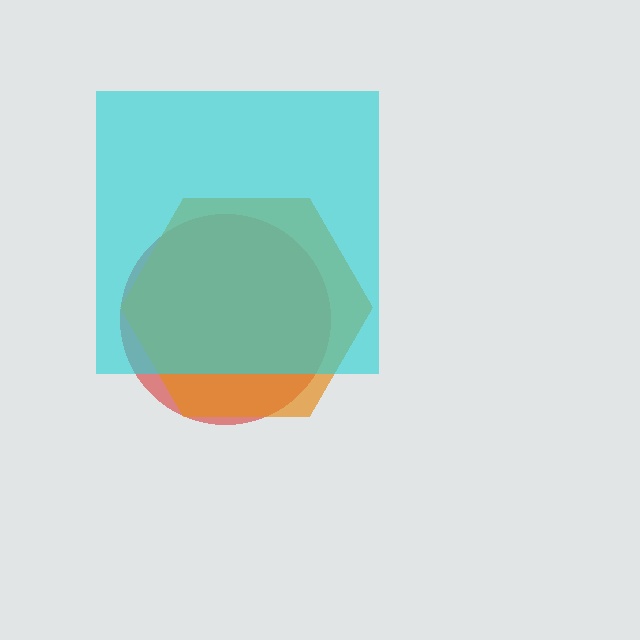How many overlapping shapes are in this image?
There are 3 overlapping shapes in the image.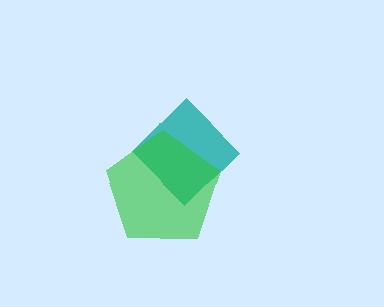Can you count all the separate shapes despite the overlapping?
Yes, there are 2 separate shapes.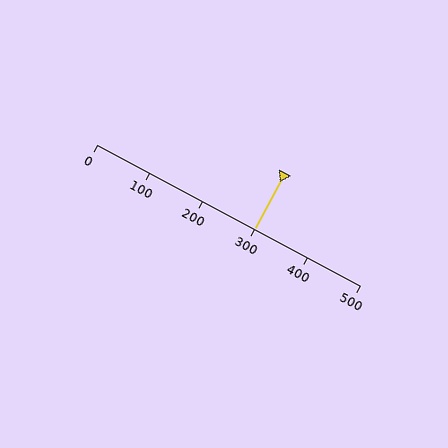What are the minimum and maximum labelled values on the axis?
The axis runs from 0 to 500.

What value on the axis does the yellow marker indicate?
The marker indicates approximately 300.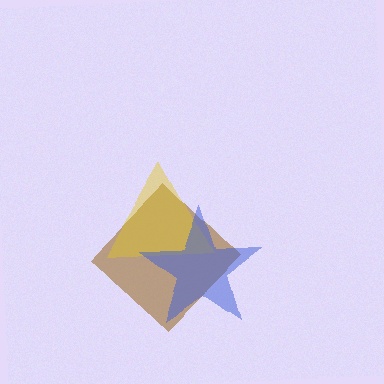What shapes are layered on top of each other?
The layered shapes are: a brown diamond, a yellow triangle, a blue star.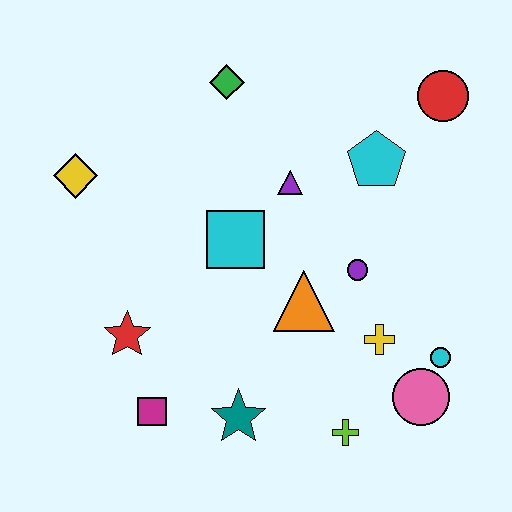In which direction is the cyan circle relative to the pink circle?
The cyan circle is above the pink circle.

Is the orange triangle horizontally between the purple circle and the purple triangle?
Yes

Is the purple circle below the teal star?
No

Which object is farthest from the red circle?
The magenta square is farthest from the red circle.